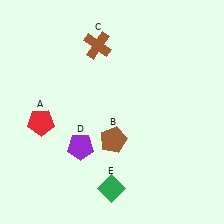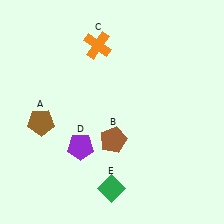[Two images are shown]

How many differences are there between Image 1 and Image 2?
There are 2 differences between the two images.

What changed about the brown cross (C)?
In Image 1, C is brown. In Image 2, it changed to orange.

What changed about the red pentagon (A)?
In Image 1, A is red. In Image 2, it changed to brown.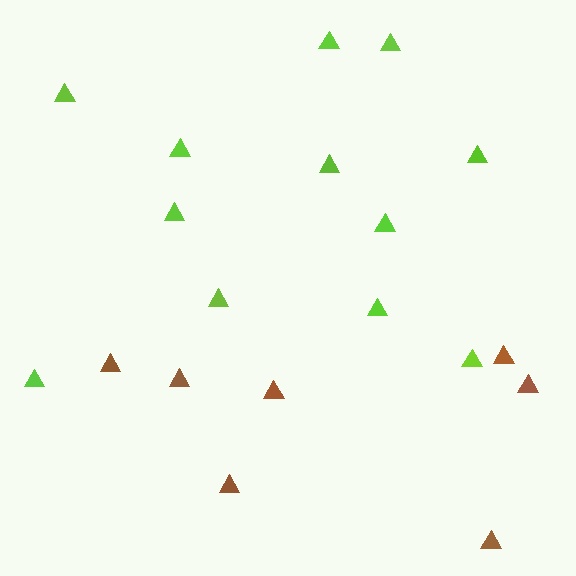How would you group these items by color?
There are 2 groups: one group of brown triangles (7) and one group of lime triangles (12).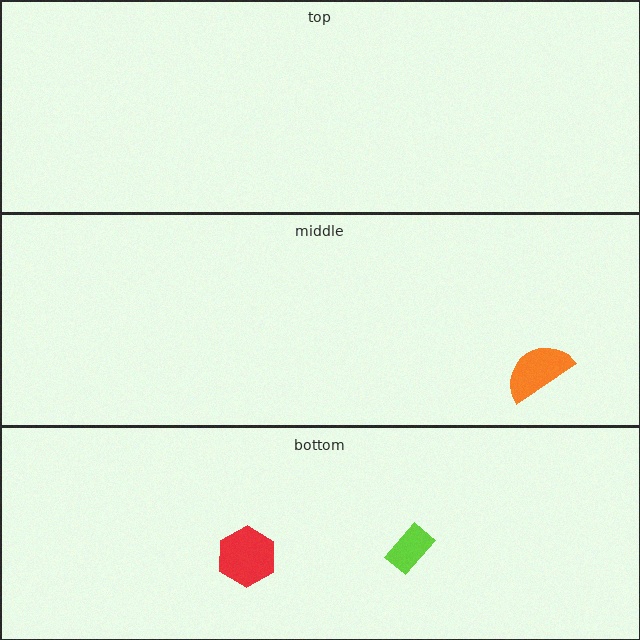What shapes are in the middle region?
The orange semicircle.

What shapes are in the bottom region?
The lime rectangle, the red hexagon.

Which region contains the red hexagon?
The bottom region.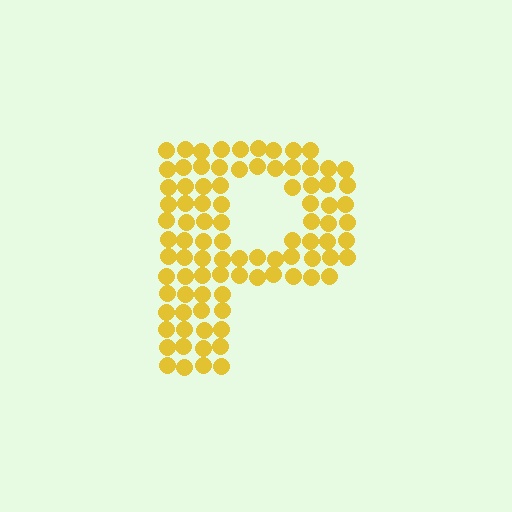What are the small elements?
The small elements are circles.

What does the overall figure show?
The overall figure shows the letter P.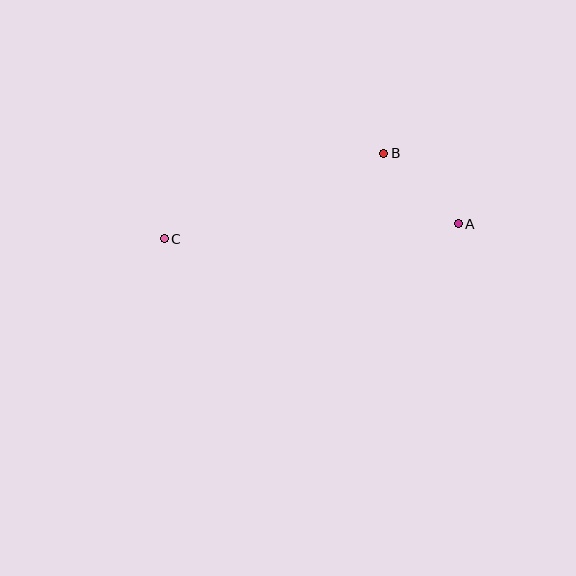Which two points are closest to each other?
Points A and B are closest to each other.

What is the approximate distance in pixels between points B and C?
The distance between B and C is approximately 235 pixels.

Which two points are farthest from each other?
Points A and C are farthest from each other.